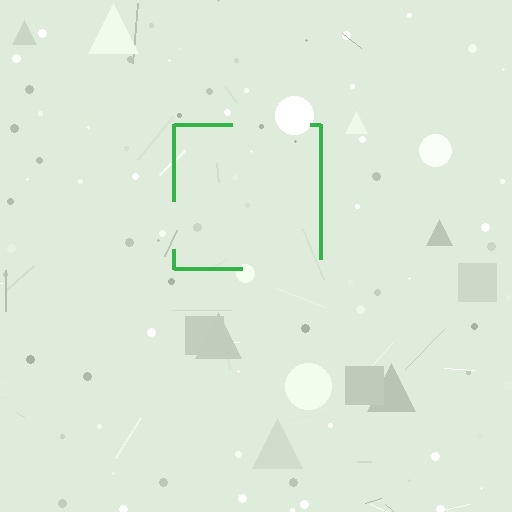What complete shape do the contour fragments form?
The contour fragments form a square.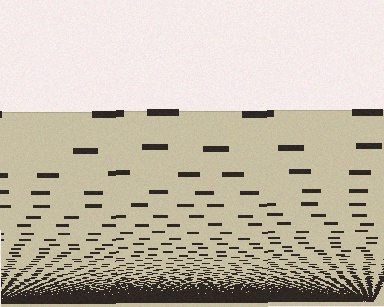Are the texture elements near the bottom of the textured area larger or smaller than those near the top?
Smaller. The gradient is inverted — elements near the bottom are smaller and denser.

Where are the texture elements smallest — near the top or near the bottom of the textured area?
Near the bottom.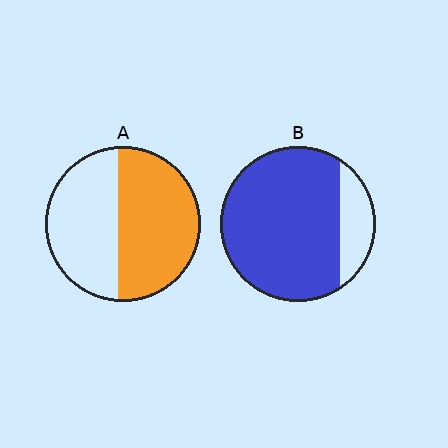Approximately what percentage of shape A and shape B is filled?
A is approximately 55% and B is approximately 85%.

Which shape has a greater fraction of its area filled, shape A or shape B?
Shape B.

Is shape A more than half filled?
Yes.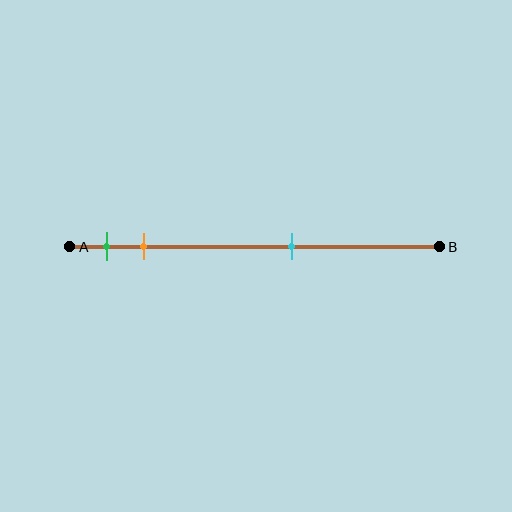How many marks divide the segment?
There are 3 marks dividing the segment.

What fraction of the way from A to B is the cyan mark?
The cyan mark is approximately 60% (0.6) of the way from A to B.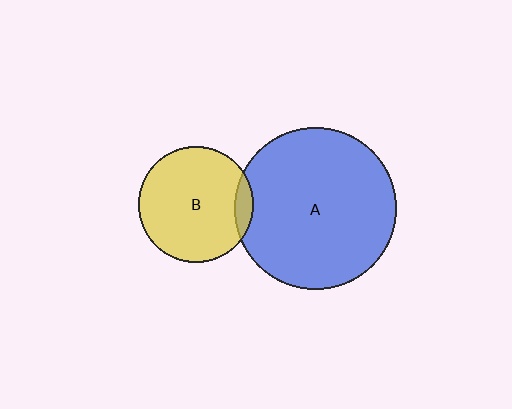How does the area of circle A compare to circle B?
Approximately 2.0 times.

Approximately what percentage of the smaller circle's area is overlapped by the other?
Approximately 10%.